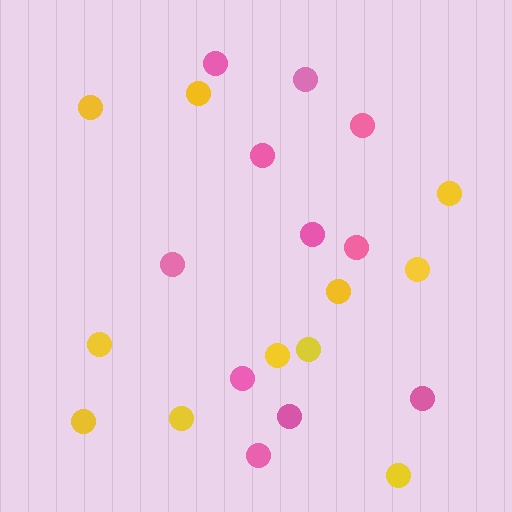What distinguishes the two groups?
There are 2 groups: one group of pink circles (11) and one group of yellow circles (11).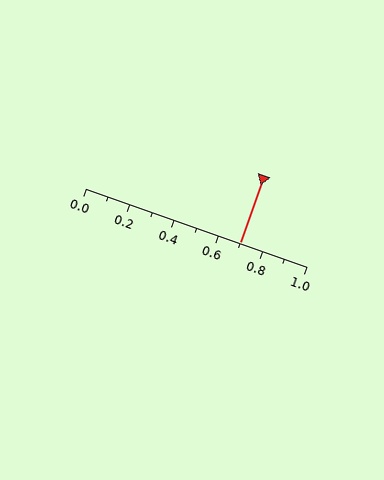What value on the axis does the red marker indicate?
The marker indicates approximately 0.7.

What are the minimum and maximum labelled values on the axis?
The axis runs from 0.0 to 1.0.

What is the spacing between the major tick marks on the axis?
The major ticks are spaced 0.2 apart.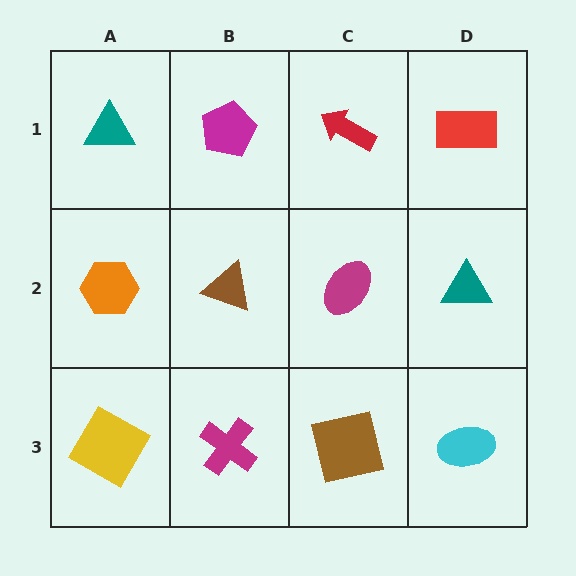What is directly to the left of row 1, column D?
A red arrow.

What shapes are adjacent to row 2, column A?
A teal triangle (row 1, column A), a yellow diamond (row 3, column A), a brown triangle (row 2, column B).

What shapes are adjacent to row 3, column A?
An orange hexagon (row 2, column A), a magenta cross (row 3, column B).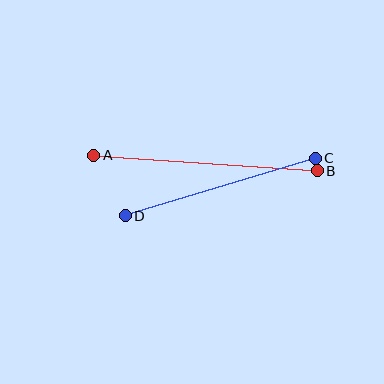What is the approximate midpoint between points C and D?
The midpoint is at approximately (220, 187) pixels.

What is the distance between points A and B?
The distance is approximately 224 pixels.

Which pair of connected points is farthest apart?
Points A and B are farthest apart.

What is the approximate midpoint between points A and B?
The midpoint is at approximately (206, 163) pixels.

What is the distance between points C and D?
The distance is approximately 199 pixels.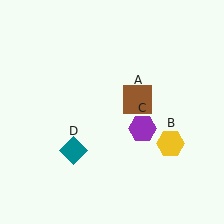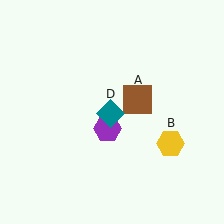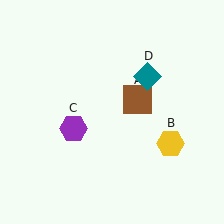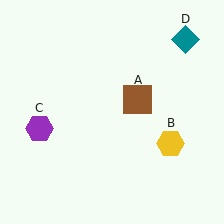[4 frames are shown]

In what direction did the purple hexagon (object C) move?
The purple hexagon (object C) moved left.